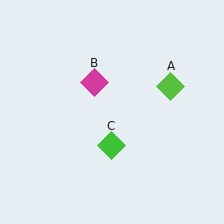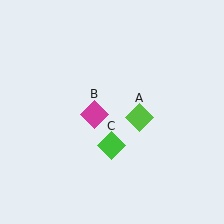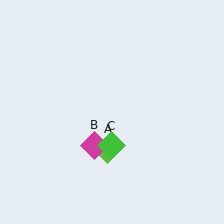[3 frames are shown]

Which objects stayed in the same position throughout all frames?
Green diamond (object C) remained stationary.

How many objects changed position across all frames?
2 objects changed position: lime diamond (object A), magenta diamond (object B).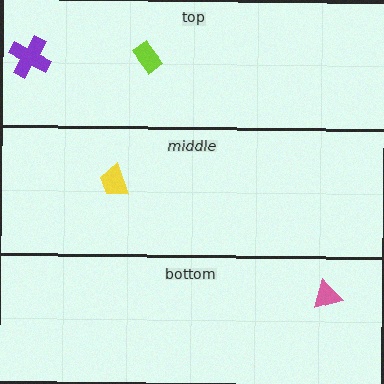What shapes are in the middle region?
The yellow trapezoid.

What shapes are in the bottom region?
The pink triangle.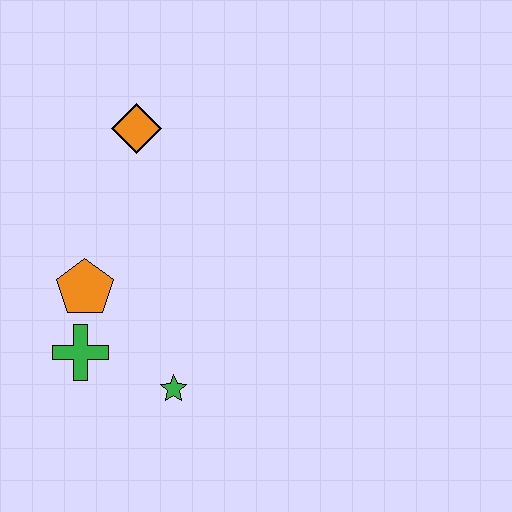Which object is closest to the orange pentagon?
The green cross is closest to the orange pentagon.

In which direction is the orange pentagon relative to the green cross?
The orange pentagon is above the green cross.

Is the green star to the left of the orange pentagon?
No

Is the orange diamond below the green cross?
No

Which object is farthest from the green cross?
The orange diamond is farthest from the green cross.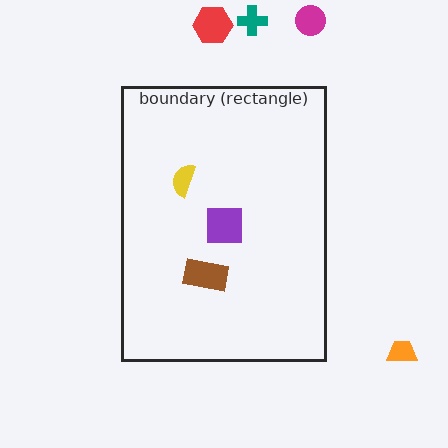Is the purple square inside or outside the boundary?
Inside.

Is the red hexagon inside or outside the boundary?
Outside.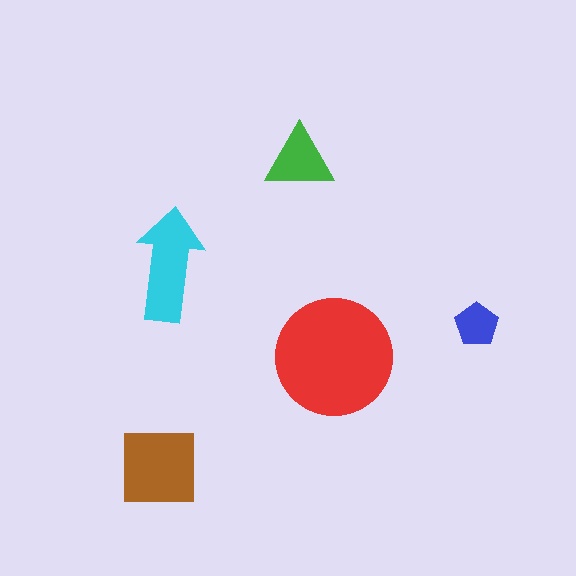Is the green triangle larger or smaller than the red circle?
Smaller.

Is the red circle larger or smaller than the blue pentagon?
Larger.